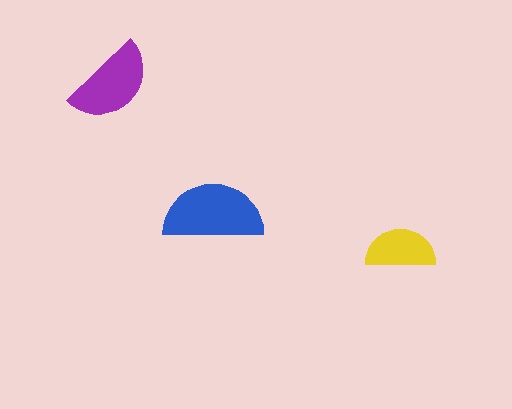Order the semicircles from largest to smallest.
the blue one, the purple one, the yellow one.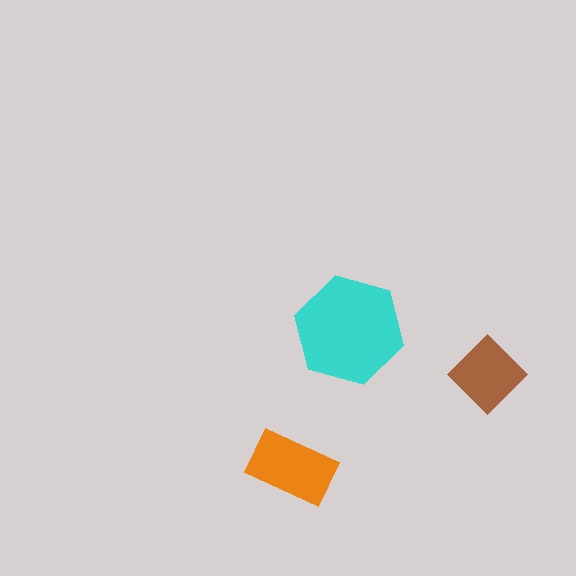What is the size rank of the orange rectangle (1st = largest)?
2nd.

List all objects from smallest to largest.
The brown diamond, the orange rectangle, the cyan hexagon.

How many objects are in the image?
There are 3 objects in the image.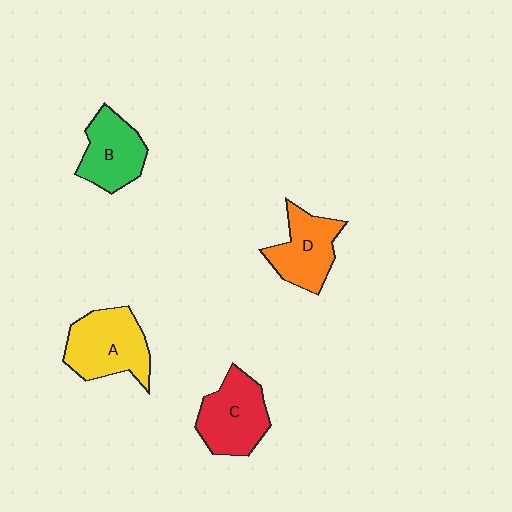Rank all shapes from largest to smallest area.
From largest to smallest: A (yellow), C (red), D (orange), B (green).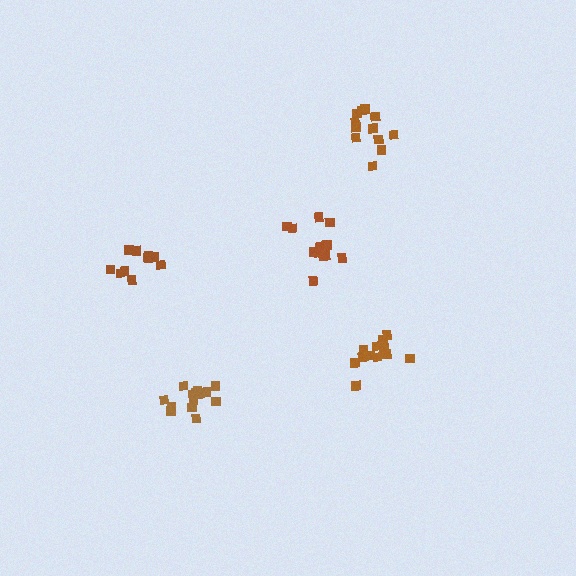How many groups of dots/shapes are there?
There are 5 groups.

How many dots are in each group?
Group 1: 13 dots, Group 2: 14 dots, Group 3: 11 dots, Group 4: 12 dots, Group 5: 13 dots (63 total).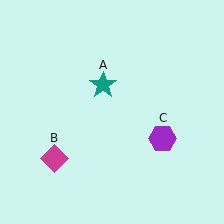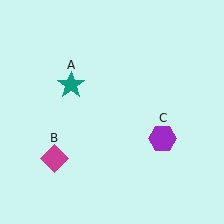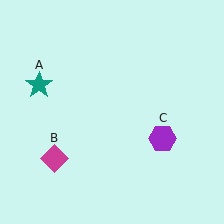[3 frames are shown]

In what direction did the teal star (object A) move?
The teal star (object A) moved left.